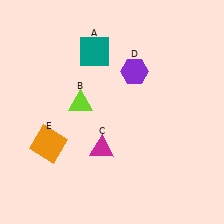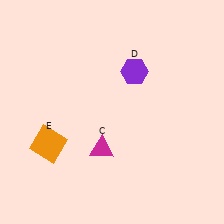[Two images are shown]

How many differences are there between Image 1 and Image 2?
There are 2 differences between the two images.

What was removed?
The lime triangle (B), the teal square (A) were removed in Image 2.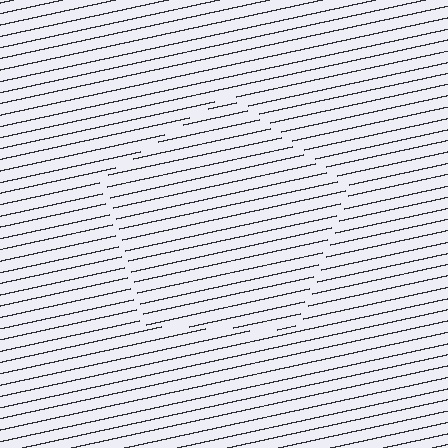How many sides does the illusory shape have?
5 sides — the line-ends trace a pentagon.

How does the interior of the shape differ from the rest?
The interior of the shape contains the same grating, shifted by half a period — the contour is defined by the phase discontinuity where line-ends from the inner and outer gratings abut.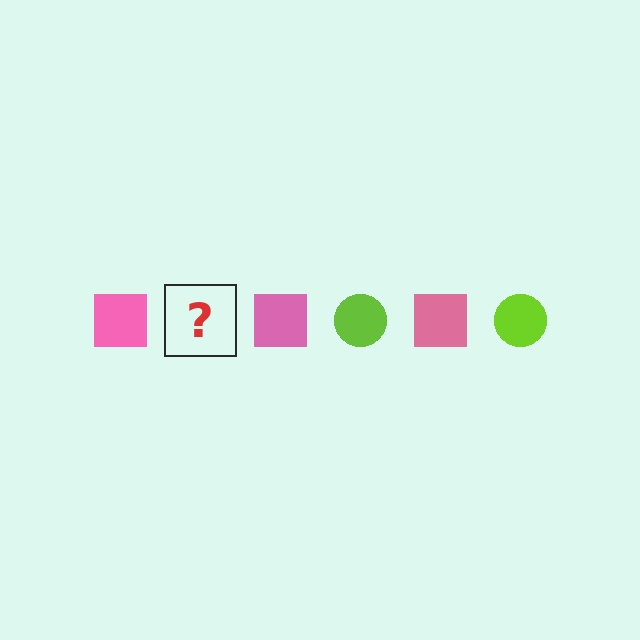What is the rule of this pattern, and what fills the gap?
The rule is that the pattern alternates between pink square and lime circle. The gap should be filled with a lime circle.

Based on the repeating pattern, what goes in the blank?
The blank should be a lime circle.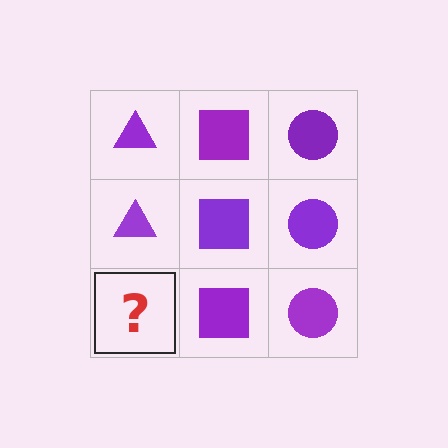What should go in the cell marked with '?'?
The missing cell should contain a purple triangle.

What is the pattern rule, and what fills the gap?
The rule is that each column has a consistent shape. The gap should be filled with a purple triangle.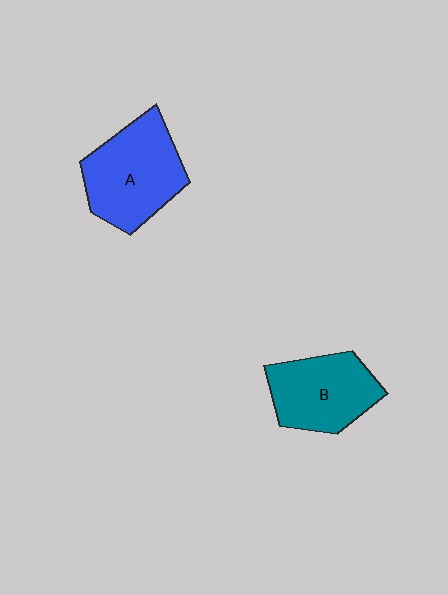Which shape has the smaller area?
Shape B (teal).